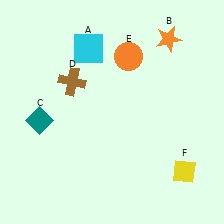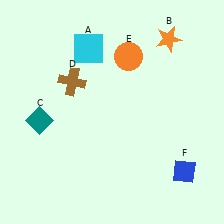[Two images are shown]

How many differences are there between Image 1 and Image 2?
There is 1 difference between the two images.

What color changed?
The diamond (F) changed from yellow in Image 1 to blue in Image 2.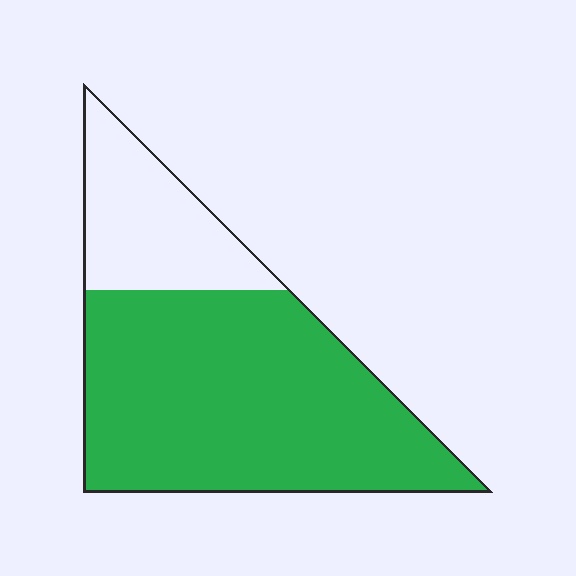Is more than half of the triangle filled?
Yes.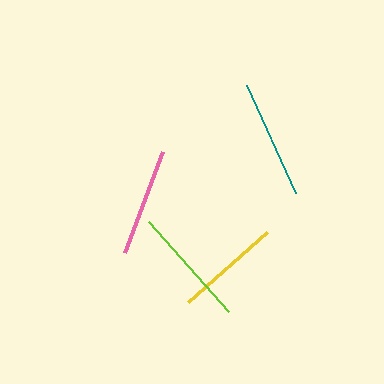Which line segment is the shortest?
The yellow line is the shortest at approximately 106 pixels.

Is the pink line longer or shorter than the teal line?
The teal line is longer than the pink line.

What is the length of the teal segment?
The teal segment is approximately 119 pixels long.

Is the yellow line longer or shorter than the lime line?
The lime line is longer than the yellow line.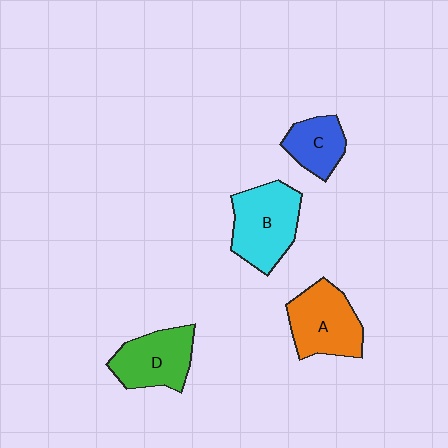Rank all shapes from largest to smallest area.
From largest to smallest: B (cyan), A (orange), D (green), C (blue).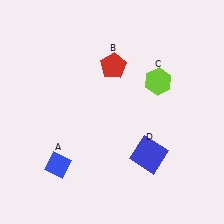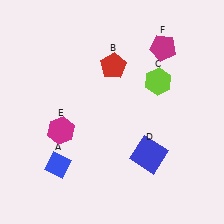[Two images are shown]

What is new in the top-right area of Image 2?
A magenta pentagon (F) was added in the top-right area of Image 2.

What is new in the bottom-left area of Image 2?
A magenta hexagon (E) was added in the bottom-left area of Image 2.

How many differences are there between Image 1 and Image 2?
There are 2 differences between the two images.